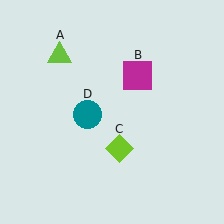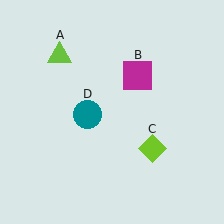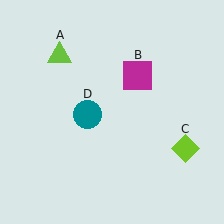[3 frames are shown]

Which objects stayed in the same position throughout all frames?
Lime triangle (object A) and magenta square (object B) and teal circle (object D) remained stationary.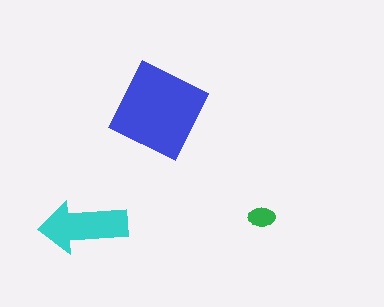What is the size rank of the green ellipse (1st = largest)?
3rd.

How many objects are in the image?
There are 3 objects in the image.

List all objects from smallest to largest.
The green ellipse, the cyan arrow, the blue diamond.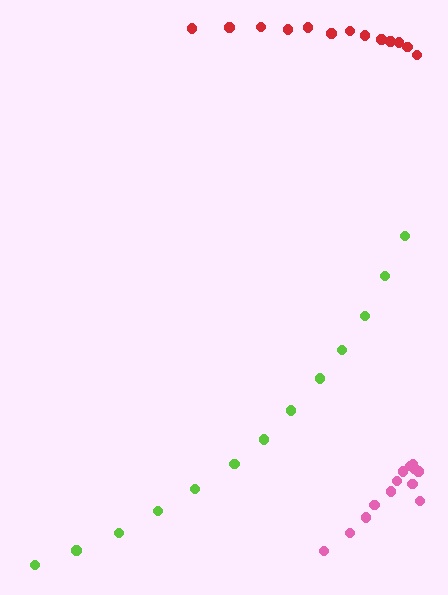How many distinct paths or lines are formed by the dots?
There are 3 distinct paths.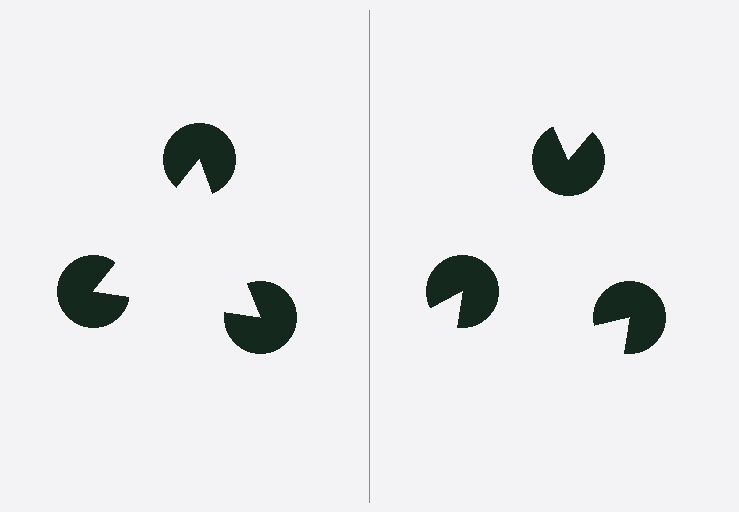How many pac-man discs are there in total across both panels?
6 — 3 on each side.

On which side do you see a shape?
An illusory triangle appears on the left side. On the right side the wedge cuts are rotated, so no coherent shape forms.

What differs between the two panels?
The pac-man discs are positioned identically on both sides; only the wedge orientations differ. On the left they align to a triangle; on the right they are misaligned.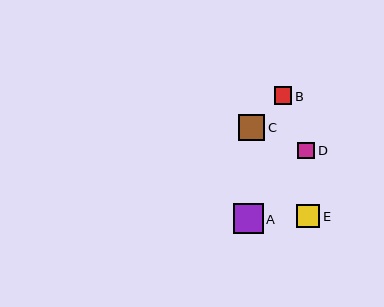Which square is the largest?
Square A is the largest with a size of approximately 30 pixels.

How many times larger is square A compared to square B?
Square A is approximately 1.7 times the size of square B.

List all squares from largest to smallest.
From largest to smallest: A, C, E, B, D.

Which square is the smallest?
Square D is the smallest with a size of approximately 17 pixels.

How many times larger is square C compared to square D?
Square C is approximately 1.6 times the size of square D.